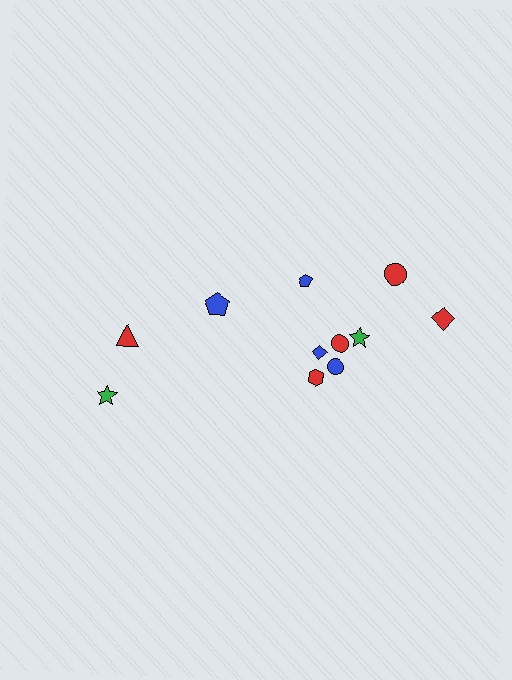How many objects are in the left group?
There are 3 objects.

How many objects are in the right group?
There are 8 objects.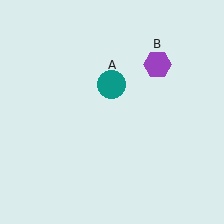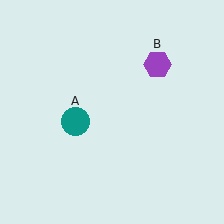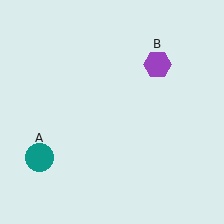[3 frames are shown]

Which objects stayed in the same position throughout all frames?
Purple hexagon (object B) remained stationary.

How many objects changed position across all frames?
1 object changed position: teal circle (object A).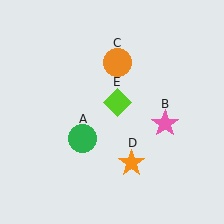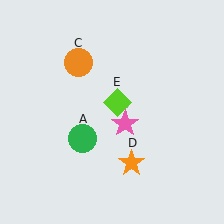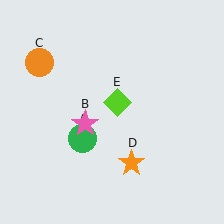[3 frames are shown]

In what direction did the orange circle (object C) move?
The orange circle (object C) moved left.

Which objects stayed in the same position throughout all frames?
Green circle (object A) and orange star (object D) and lime diamond (object E) remained stationary.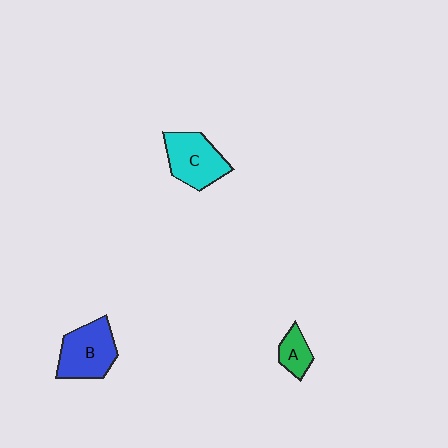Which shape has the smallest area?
Shape A (green).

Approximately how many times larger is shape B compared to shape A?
Approximately 2.2 times.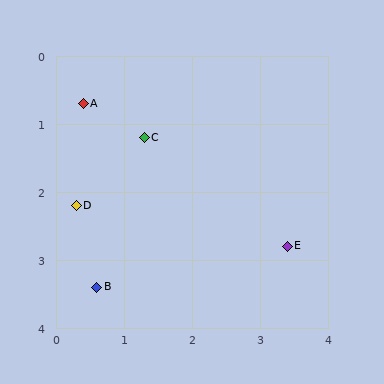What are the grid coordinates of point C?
Point C is at approximately (1.3, 1.2).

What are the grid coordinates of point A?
Point A is at approximately (0.4, 0.7).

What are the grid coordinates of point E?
Point E is at approximately (3.4, 2.8).